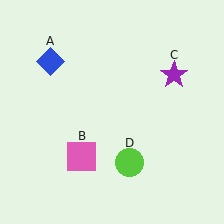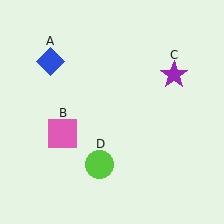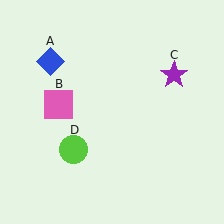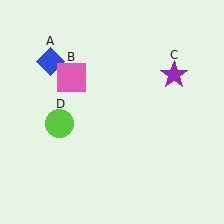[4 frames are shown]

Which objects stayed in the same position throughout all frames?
Blue diamond (object A) and purple star (object C) remained stationary.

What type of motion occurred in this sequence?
The pink square (object B), lime circle (object D) rotated clockwise around the center of the scene.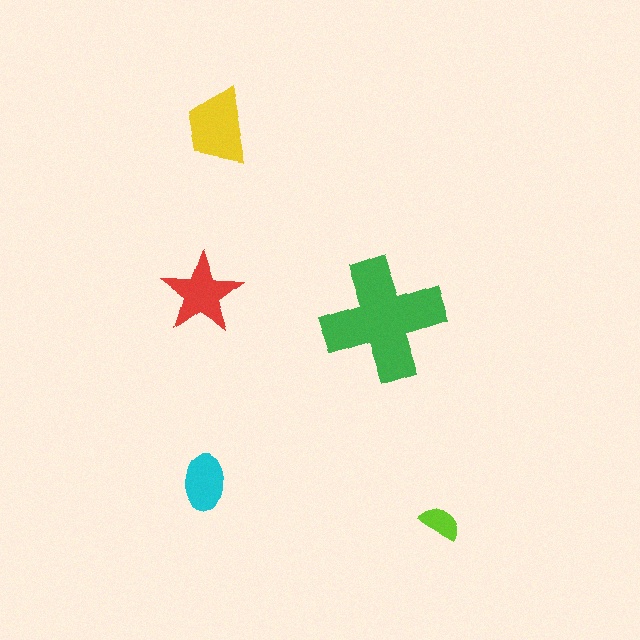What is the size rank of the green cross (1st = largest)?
1st.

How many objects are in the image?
There are 5 objects in the image.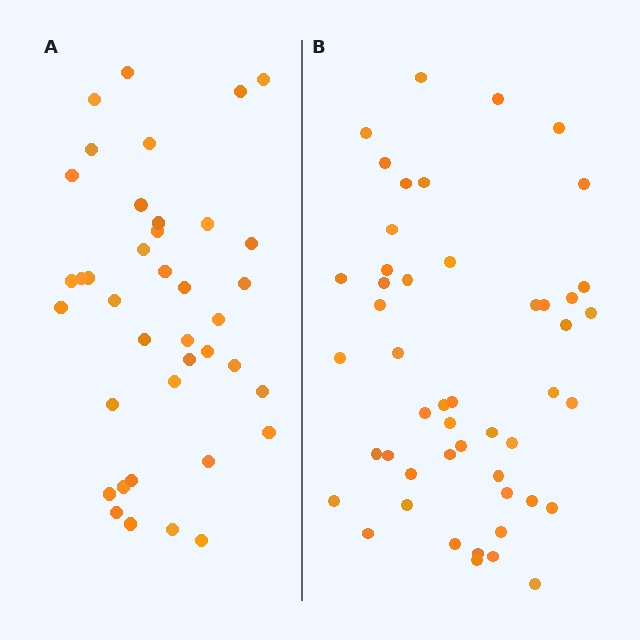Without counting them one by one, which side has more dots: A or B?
Region B (the right region) has more dots.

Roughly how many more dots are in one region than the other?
Region B has roughly 10 or so more dots than region A.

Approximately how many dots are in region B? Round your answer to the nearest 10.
About 50 dots. (The exact count is 49, which rounds to 50.)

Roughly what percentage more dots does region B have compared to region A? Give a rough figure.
About 25% more.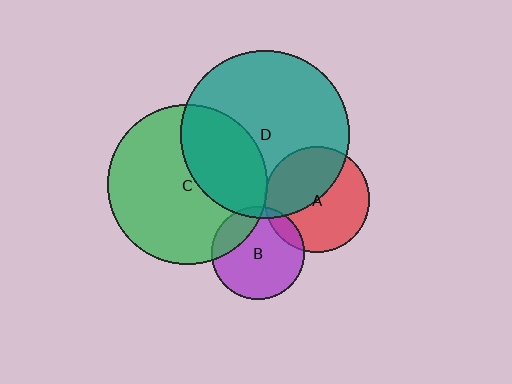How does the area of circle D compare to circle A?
Approximately 2.6 times.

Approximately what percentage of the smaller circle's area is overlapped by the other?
Approximately 35%.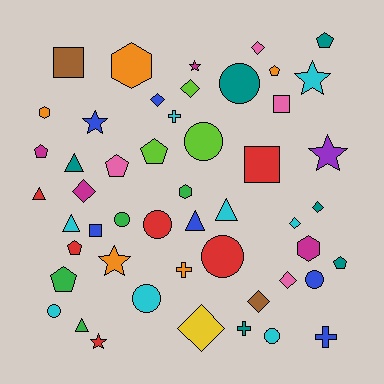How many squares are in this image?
There are 4 squares.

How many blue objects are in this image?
There are 6 blue objects.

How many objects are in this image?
There are 50 objects.